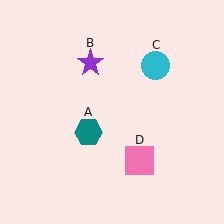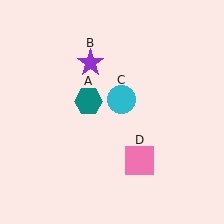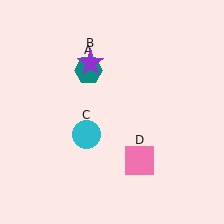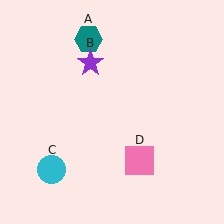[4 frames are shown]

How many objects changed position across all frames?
2 objects changed position: teal hexagon (object A), cyan circle (object C).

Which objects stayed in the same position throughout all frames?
Purple star (object B) and pink square (object D) remained stationary.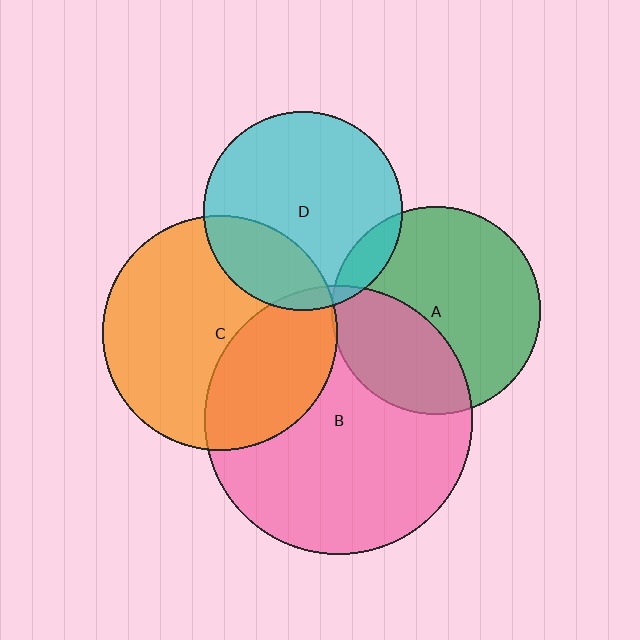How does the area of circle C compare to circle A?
Approximately 1.3 times.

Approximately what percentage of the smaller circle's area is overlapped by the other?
Approximately 35%.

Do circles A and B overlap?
Yes.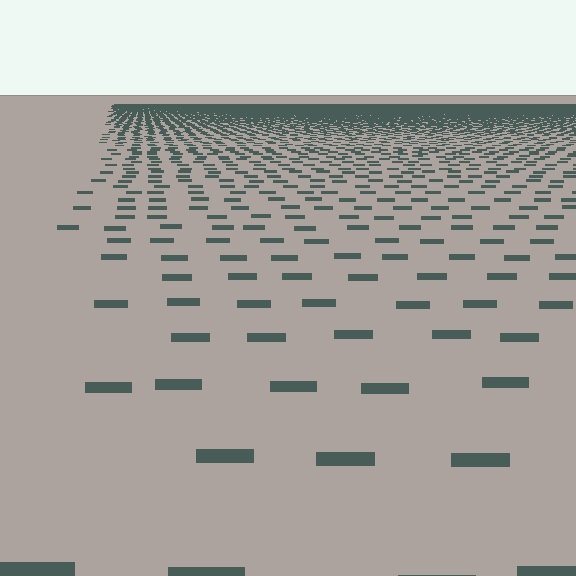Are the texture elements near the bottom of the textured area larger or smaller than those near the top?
Larger. Near the bottom, elements are closer to the viewer and appear at a bigger on-screen size.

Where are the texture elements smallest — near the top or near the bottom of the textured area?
Near the top.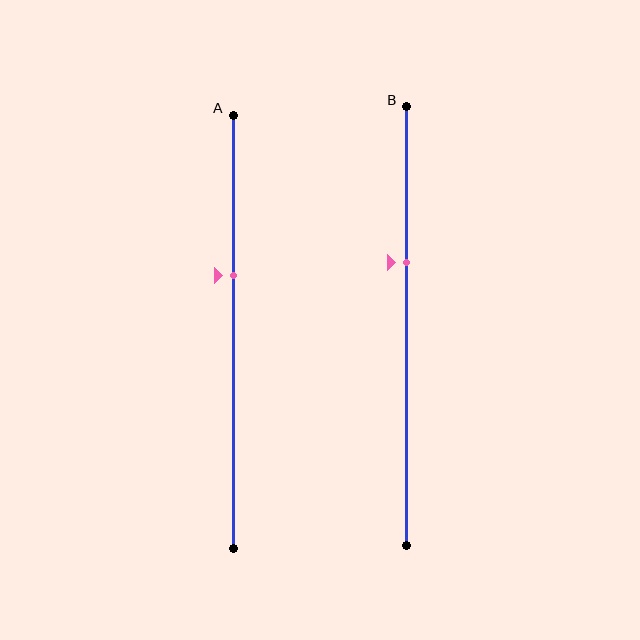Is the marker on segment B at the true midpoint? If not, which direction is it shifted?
No, the marker on segment B is shifted upward by about 14% of the segment length.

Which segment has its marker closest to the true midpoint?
Segment A has its marker closest to the true midpoint.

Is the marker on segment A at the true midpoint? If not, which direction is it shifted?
No, the marker on segment A is shifted upward by about 13% of the segment length.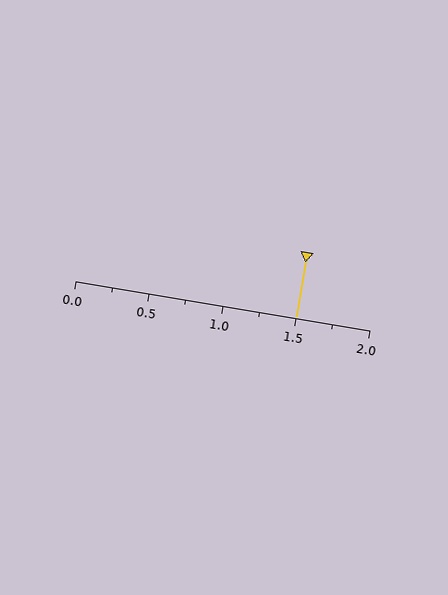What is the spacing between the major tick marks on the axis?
The major ticks are spaced 0.5 apart.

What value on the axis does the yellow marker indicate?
The marker indicates approximately 1.5.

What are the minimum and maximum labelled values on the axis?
The axis runs from 0.0 to 2.0.